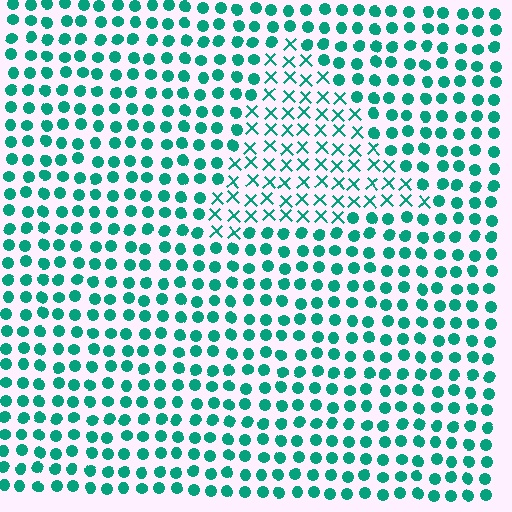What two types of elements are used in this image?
The image uses X marks inside the triangle region and circles outside it.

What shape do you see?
I see a triangle.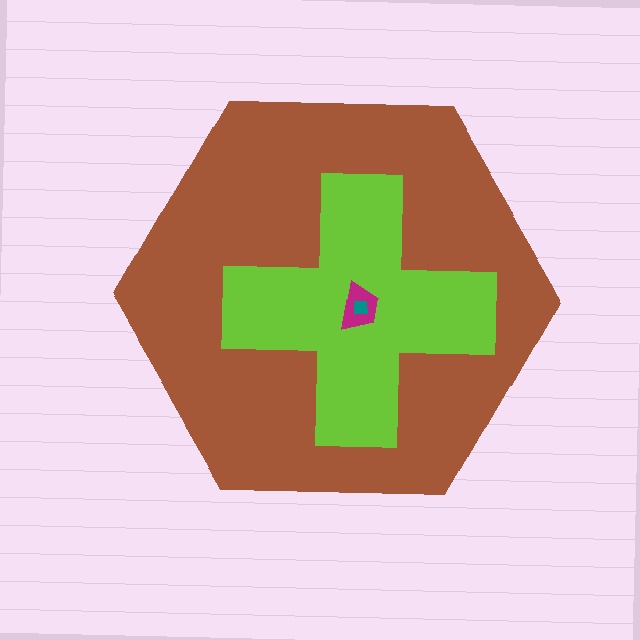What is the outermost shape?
The brown hexagon.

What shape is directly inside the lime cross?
The magenta trapezoid.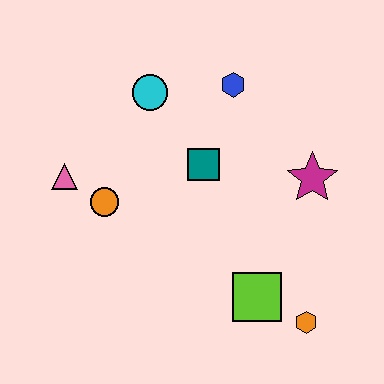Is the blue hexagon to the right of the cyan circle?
Yes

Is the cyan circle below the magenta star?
No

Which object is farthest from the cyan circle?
The orange hexagon is farthest from the cyan circle.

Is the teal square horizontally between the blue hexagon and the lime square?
No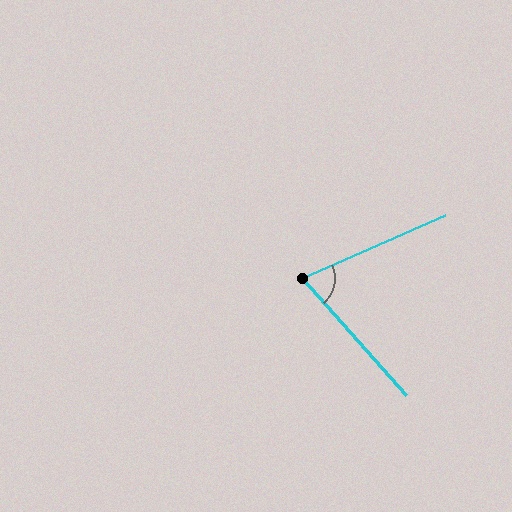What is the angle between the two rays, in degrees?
Approximately 72 degrees.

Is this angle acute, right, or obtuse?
It is acute.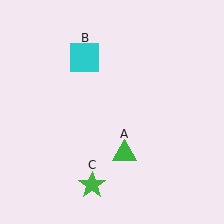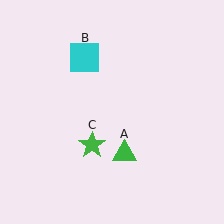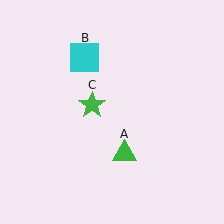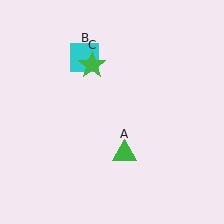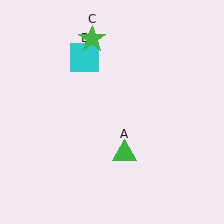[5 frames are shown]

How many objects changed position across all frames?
1 object changed position: green star (object C).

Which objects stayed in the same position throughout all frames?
Green triangle (object A) and cyan square (object B) remained stationary.